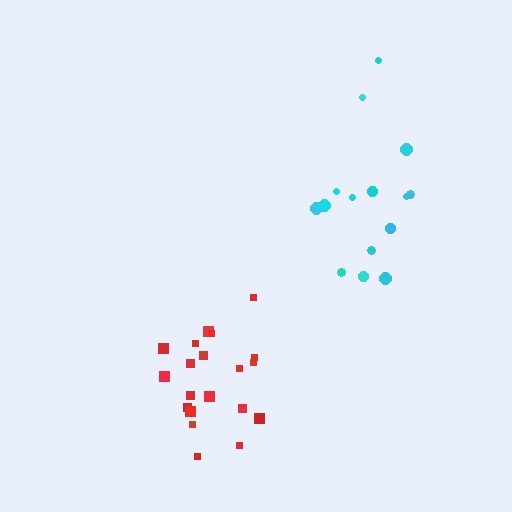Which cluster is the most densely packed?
Red.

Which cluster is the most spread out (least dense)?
Cyan.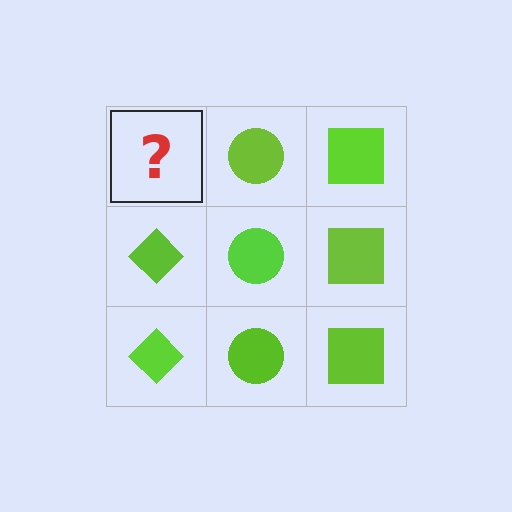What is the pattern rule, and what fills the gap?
The rule is that each column has a consistent shape. The gap should be filled with a lime diamond.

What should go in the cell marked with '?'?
The missing cell should contain a lime diamond.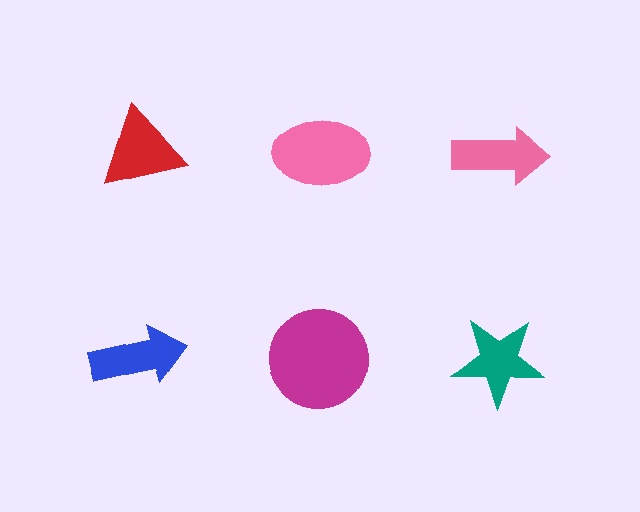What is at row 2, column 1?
A blue arrow.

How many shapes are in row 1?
3 shapes.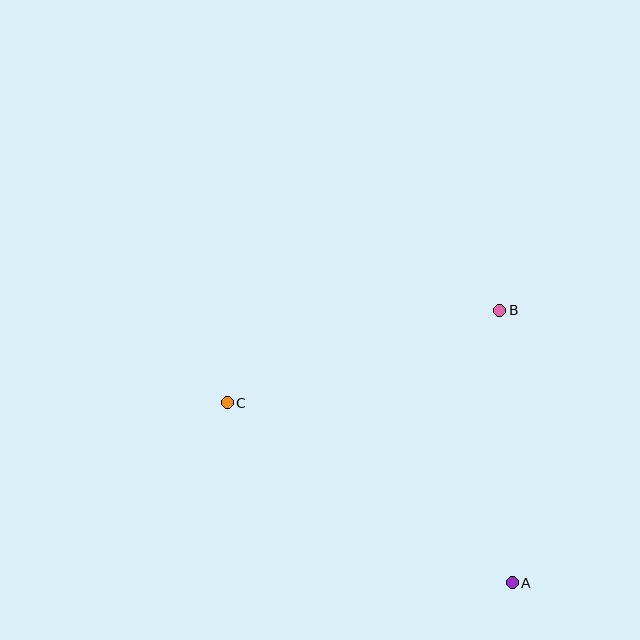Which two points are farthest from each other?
Points A and C are farthest from each other.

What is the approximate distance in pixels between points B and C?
The distance between B and C is approximately 288 pixels.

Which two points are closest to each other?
Points A and B are closest to each other.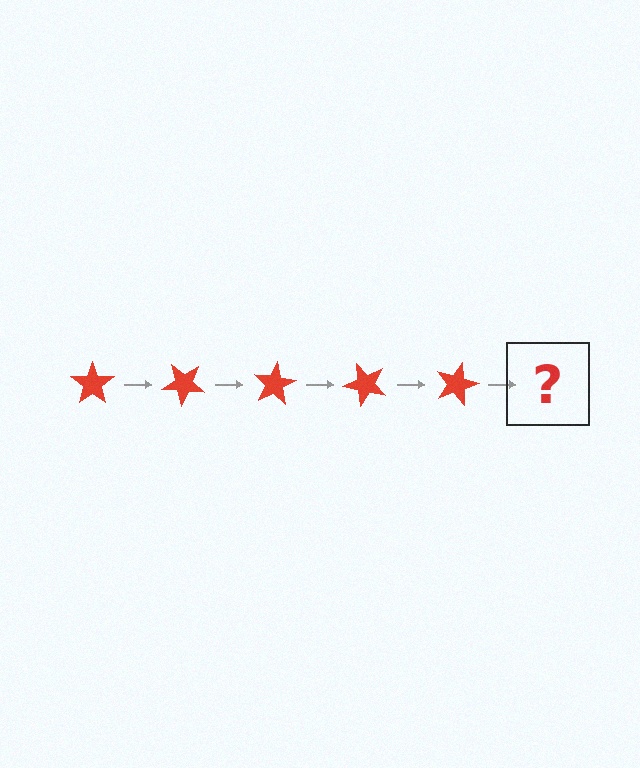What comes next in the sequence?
The next element should be a red star rotated 200 degrees.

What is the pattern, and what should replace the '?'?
The pattern is that the star rotates 40 degrees each step. The '?' should be a red star rotated 200 degrees.